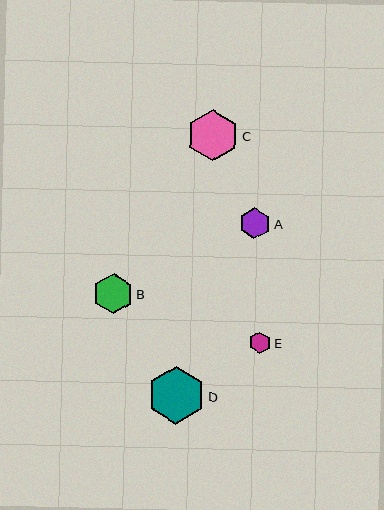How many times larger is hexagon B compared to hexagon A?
Hexagon B is approximately 1.3 times the size of hexagon A.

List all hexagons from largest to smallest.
From largest to smallest: D, C, B, A, E.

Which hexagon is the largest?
Hexagon D is the largest with a size of approximately 57 pixels.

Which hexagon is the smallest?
Hexagon E is the smallest with a size of approximately 21 pixels.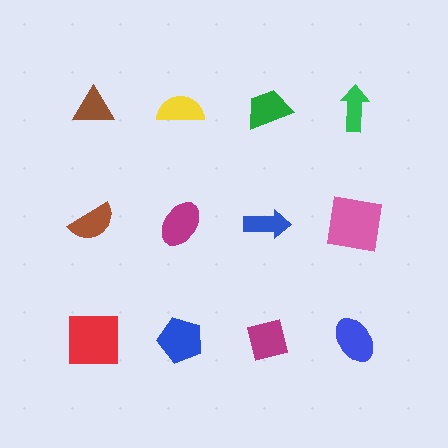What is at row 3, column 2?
A blue pentagon.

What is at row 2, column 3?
A blue arrow.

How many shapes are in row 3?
4 shapes.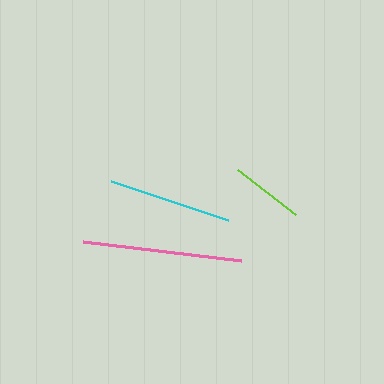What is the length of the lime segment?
The lime segment is approximately 74 pixels long.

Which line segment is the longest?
The pink line is the longest at approximately 160 pixels.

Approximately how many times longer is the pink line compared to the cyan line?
The pink line is approximately 1.3 times the length of the cyan line.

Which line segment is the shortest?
The lime line is the shortest at approximately 74 pixels.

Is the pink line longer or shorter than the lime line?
The pink line is longer than the lime line.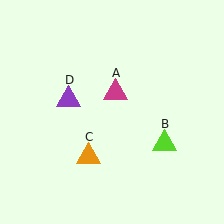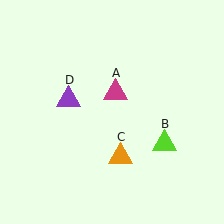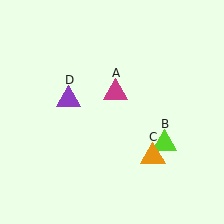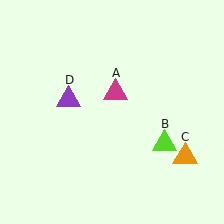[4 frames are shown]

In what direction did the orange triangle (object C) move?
The orange triangle (object C) moved right.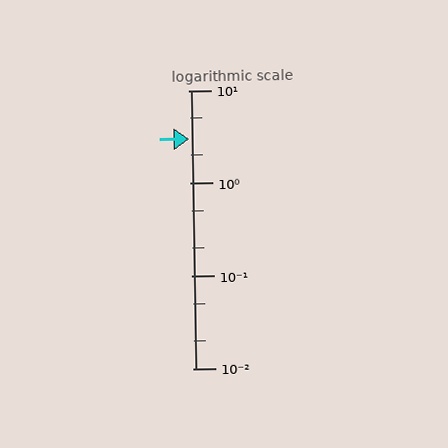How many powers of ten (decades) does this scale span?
The scale spans 3 decades, from 0.01 to 10.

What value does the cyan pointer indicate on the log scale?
The pointer indicates approximately 3.